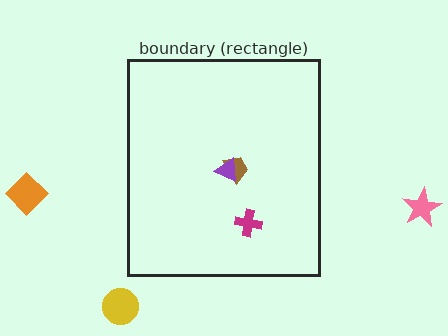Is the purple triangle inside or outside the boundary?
Inside.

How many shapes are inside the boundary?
3 inside, 3 outside.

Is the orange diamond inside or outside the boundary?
Outside.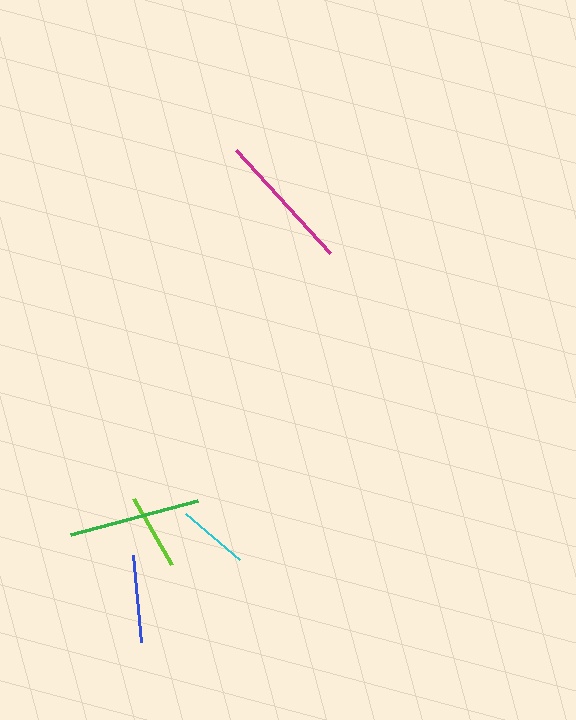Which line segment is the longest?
The magenta line is the longest at approximately 139 pixels.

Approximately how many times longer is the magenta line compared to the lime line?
The magenta line is approximately 1.8 times the length of the lime line.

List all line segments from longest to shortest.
From longest to shortest: magenta, green, blue, lime, cyan.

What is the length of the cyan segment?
The cyan segment is approximately 71 pixels long.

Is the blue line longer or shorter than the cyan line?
The blue line is longer than the cyan line.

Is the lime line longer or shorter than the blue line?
The blue line is longer than the lime line.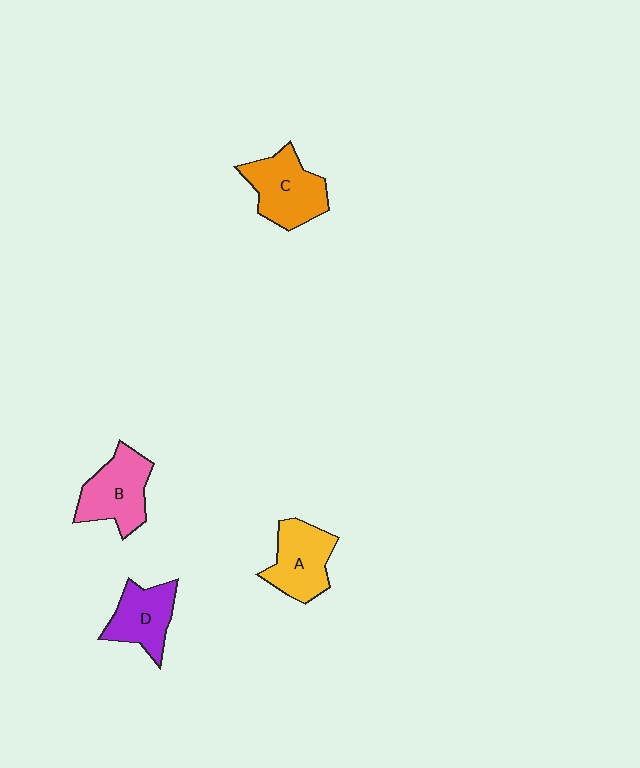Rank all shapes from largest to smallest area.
From largest to smallest: C (orange), B (pink), A (yellow), D (purple).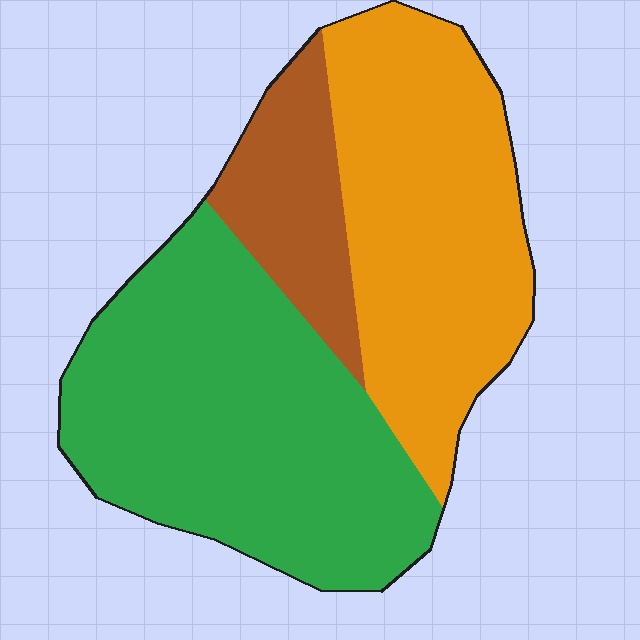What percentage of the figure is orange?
Orange takes up between a quarter and a half of the figure.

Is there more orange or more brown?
Orange.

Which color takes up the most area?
Green, at roughly 45%.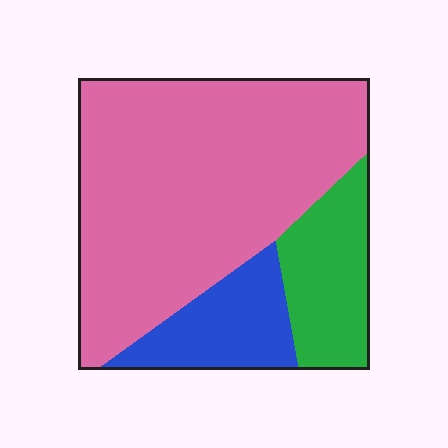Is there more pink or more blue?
Pink.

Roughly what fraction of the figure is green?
Green covers roughly 20% of the figure.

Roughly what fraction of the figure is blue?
Blue covers about 15% of the figure.